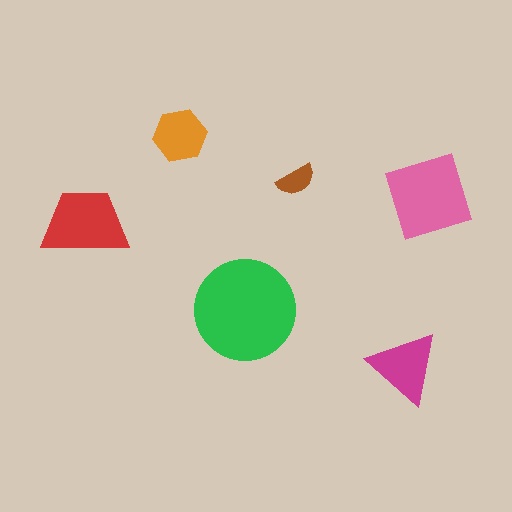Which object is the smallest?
The brown semicircle.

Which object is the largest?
The green circle.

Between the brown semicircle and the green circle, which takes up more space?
The green circle.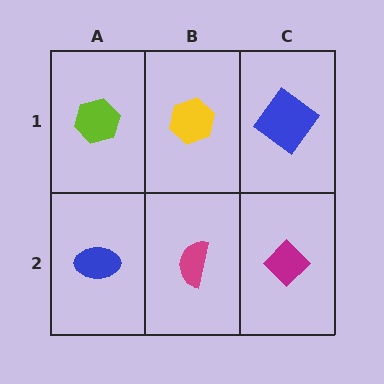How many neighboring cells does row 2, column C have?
2.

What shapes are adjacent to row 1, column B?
A magenta semicircle (row 2, column B), a lime hexagon (row 1, column A), a blue diamond (row 1, column C).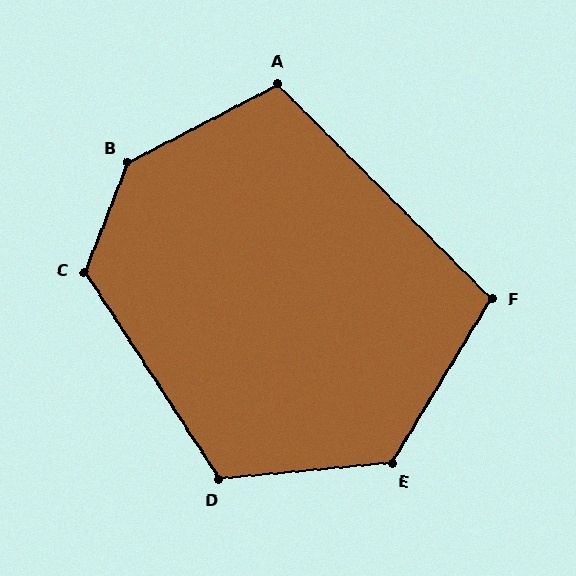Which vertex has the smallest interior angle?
F, at approximately 104 degrees.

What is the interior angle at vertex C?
Approximately 126 degrees (obtuse).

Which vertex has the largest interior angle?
B, at approximately 139 degrees.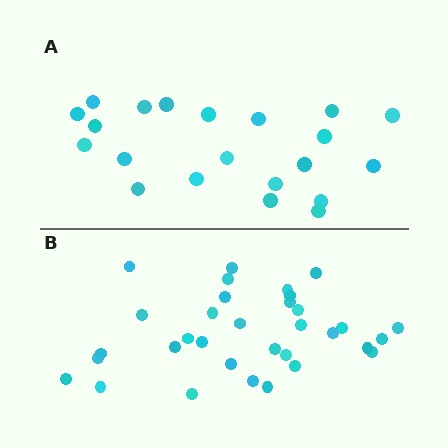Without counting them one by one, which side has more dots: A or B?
Region B (the bottom region) has more dots.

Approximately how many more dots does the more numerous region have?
Region B has roughly 12 or so more dots than region A.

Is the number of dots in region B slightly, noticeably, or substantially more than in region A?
Region B has substantially more. The ratio is roughly 1.6 to 1.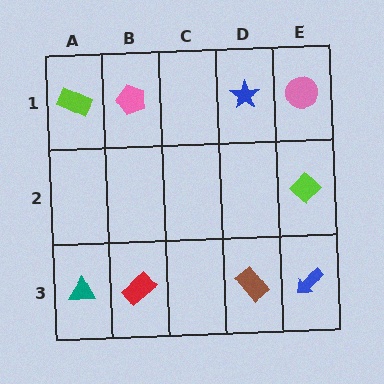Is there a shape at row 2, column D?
No, that cell is empty.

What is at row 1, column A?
A lime rectangle.